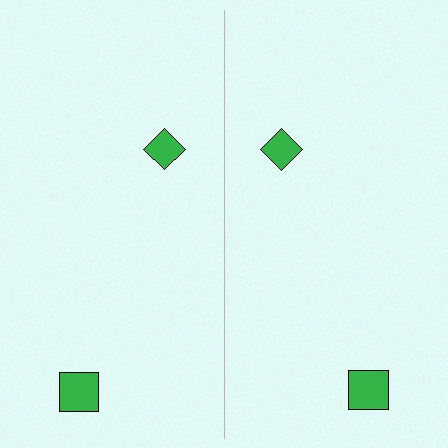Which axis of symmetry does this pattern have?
The pattern has a vertical axis of symmetry running through the center of the image.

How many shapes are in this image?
There are 4 shapes in this image.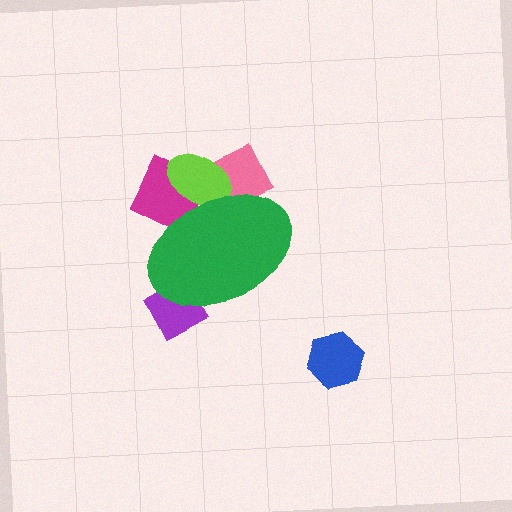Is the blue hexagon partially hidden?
No, the blue hexagon is fully visible.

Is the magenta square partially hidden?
Yes, the magenta square is partially hidden behind the green ellipse.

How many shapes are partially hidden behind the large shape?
4 shapes are partially hidden.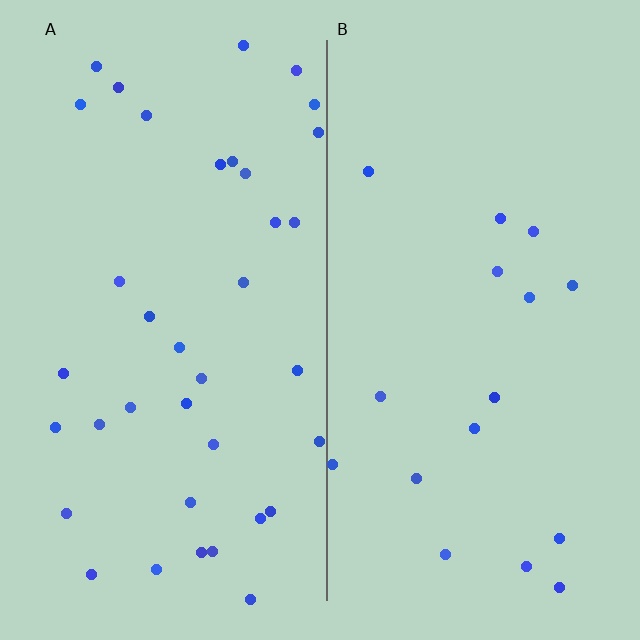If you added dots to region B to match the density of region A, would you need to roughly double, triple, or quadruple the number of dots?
Approximately double.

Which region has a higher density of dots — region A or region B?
A (the left).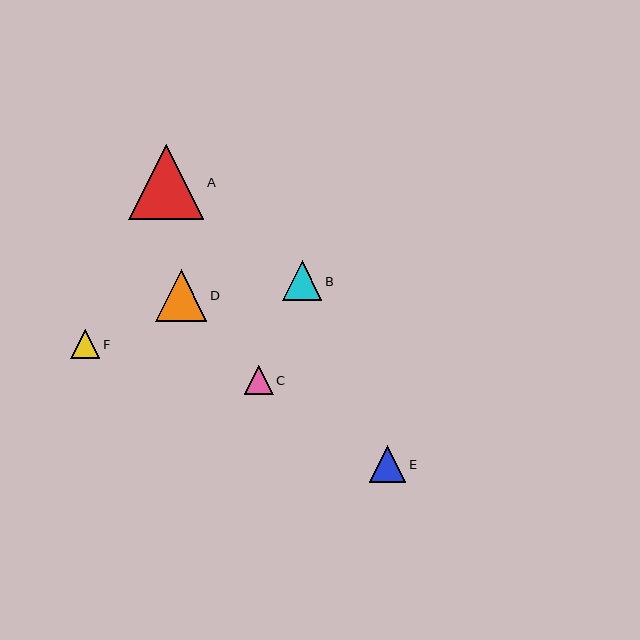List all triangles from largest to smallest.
From largest to smallest: A, D, B, E, C, F.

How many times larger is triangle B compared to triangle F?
Triangle B is approximately 1.4 times the size of triangle F.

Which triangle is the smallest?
Triangle F is the smallest with a size of approximately 29 pixels.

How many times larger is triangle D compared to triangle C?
Triangle D is approximately 1.8 times the size of triangle C.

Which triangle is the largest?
Triangle A is the largest with a size of approximately 75 pixels.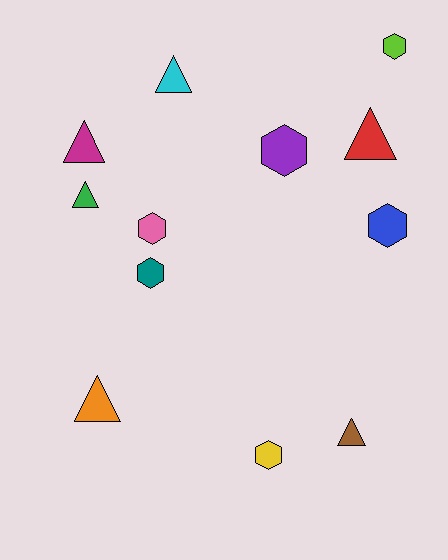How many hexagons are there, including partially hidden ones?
There are 6 hexagons.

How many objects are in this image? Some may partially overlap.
There are 12 objects.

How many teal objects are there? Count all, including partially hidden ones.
There is 1 teal object.